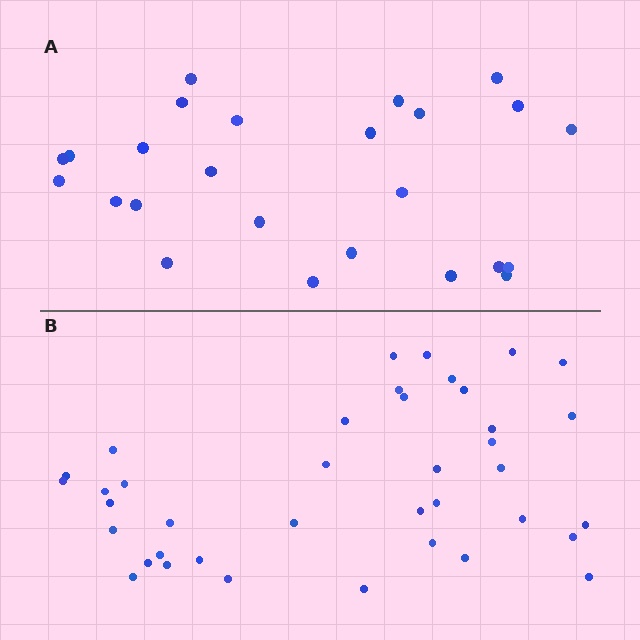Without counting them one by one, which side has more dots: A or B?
Region B (the bottom region) has more dots.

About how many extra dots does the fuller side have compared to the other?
Region B has approximately 15 more dots than region A.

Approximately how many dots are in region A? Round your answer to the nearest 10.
About 20 dots. (The exact count is 25, which rounds to 20.)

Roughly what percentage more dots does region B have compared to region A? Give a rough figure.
About 55% more.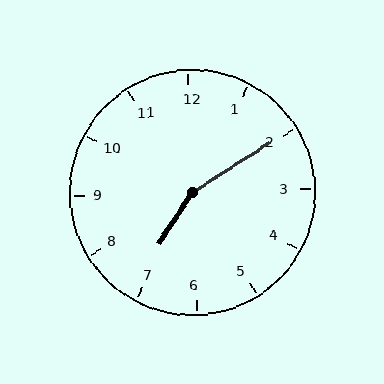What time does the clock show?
7:10.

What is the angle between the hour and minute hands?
Approximately 155 degrees.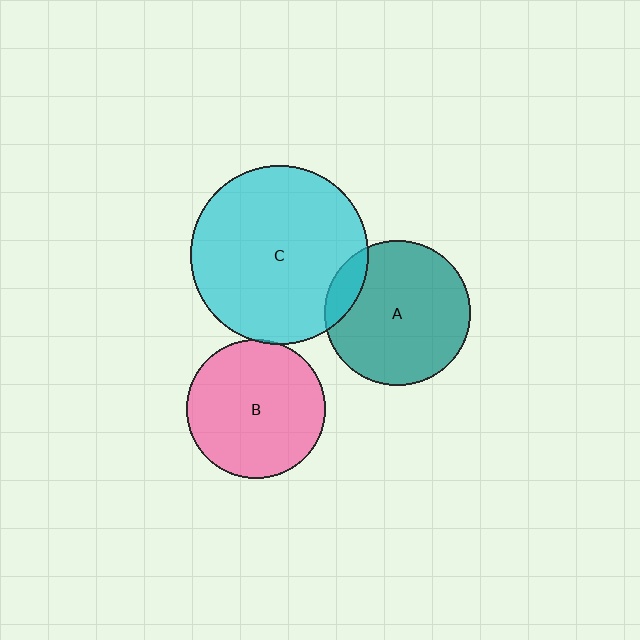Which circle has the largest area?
Circle C (cyan).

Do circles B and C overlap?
Yes.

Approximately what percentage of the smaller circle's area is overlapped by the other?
Approximately 5%.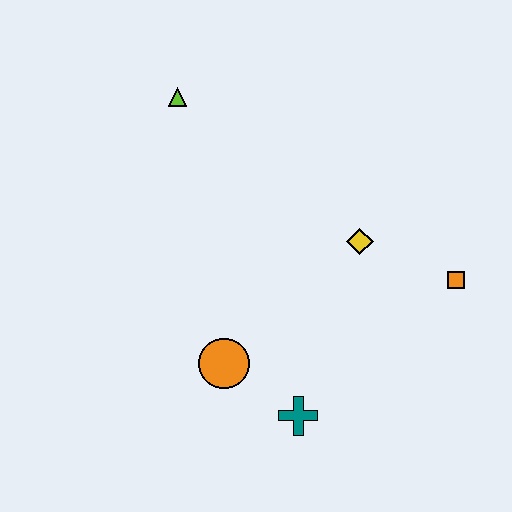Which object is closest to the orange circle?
The teal cross is closest to the orange circle.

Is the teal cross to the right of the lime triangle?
Yes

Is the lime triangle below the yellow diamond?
No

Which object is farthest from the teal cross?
The lime triangle is farthest from the teal cross.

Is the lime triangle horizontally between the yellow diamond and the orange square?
No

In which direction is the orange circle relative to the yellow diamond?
The orange circle is to the left of the yellow diamond.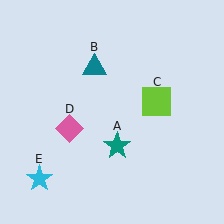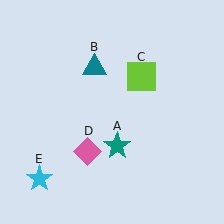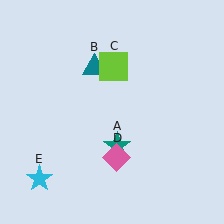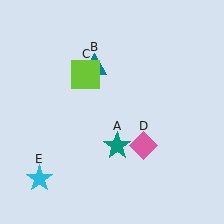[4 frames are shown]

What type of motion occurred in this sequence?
The lime square (object C), pink diamond (object D) rotated counterclockwise around the center of the scene.